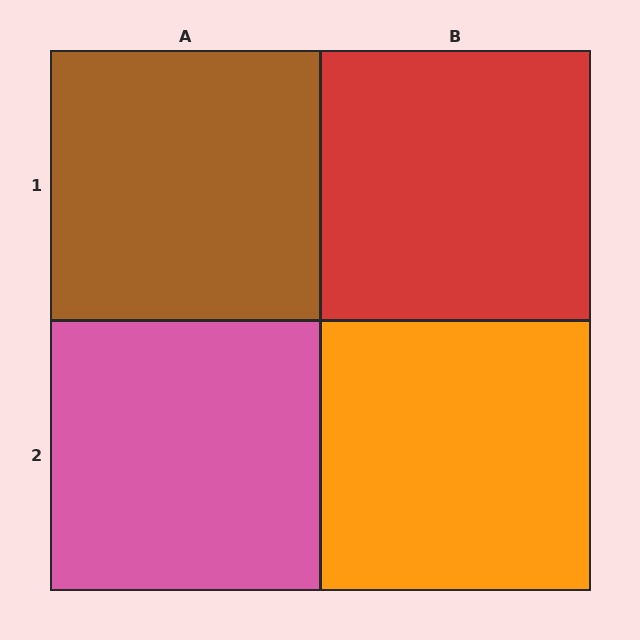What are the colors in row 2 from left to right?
Pink, orange.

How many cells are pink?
1 cell is pink.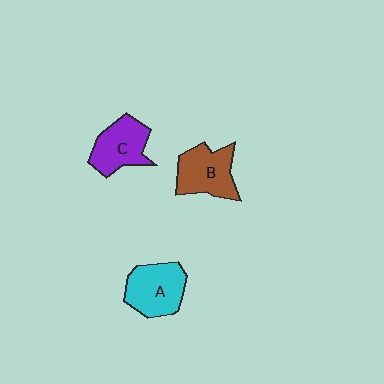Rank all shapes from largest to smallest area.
From largest to smallest: A (cyan), B (brown), C (purple).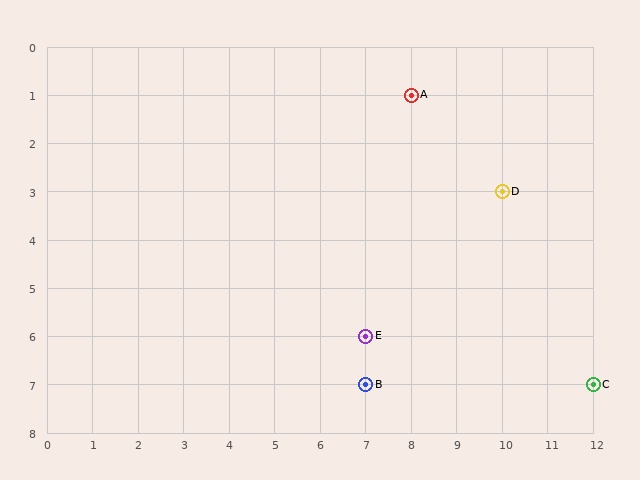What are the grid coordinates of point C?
Point C is at grid coordinates (12, 7).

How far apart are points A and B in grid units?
Points A and B are 1 column and 6 rows apart (about 6.1 grid units diagonally).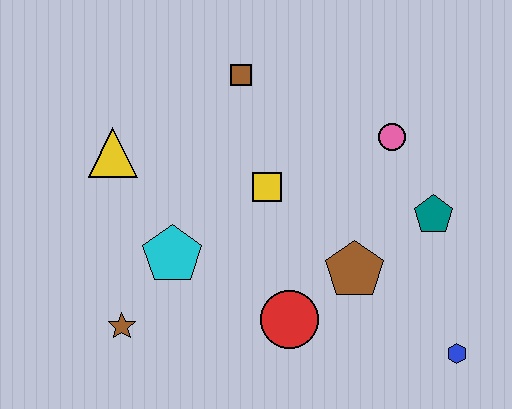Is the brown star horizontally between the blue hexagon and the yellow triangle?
Yes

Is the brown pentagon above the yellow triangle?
No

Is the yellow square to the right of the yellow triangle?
Yes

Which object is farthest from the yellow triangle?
The blue hexagon is farthest from the yellow triangle.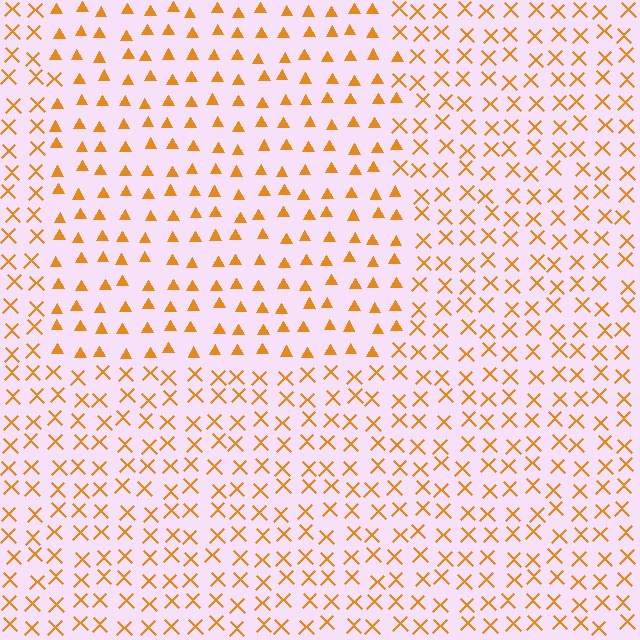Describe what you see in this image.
The image is filled with small orange elements arranged in a uniform grid. A rectangle-shaped region contains triangles, while the surrounding area contains X marks. The boundary is defined purely by the change in element shape.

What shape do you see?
I see a rectangle.